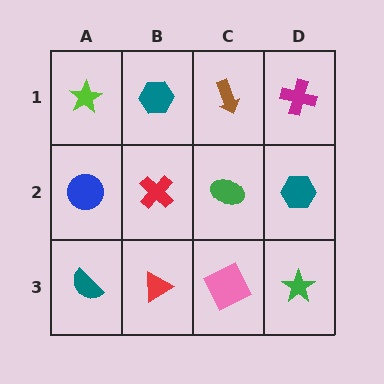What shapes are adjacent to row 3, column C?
A green ellipse (row 2, column C), a red triangle (row 3, column B), a green star (row 3, column D).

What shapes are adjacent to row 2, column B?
A teal hexagon (row 1, column B), a red triangle (row 3, column B), a blue circle (row 2, column A), a green ellipse (row 2, column C).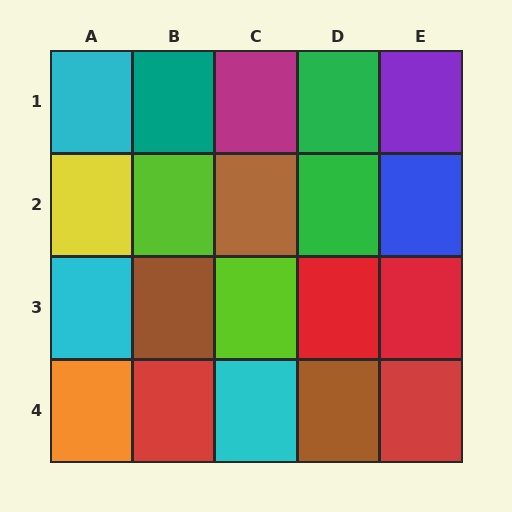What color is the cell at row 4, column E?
Red.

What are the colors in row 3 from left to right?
Cyan, brown, lime, red, red.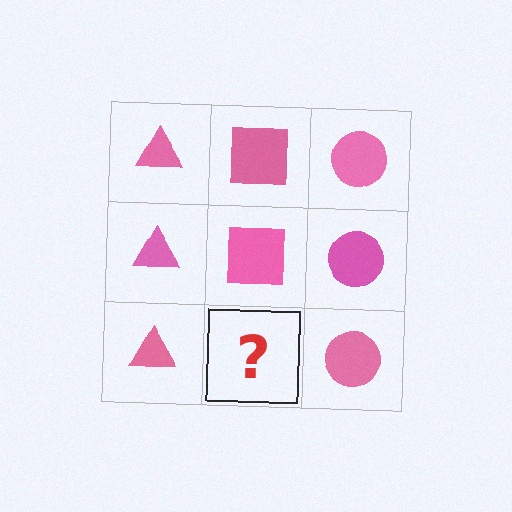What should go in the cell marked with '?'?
The missing cell should contain a pink square.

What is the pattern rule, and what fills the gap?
The rule is that each column has a consistent shape. The gap should be filled with a pink square.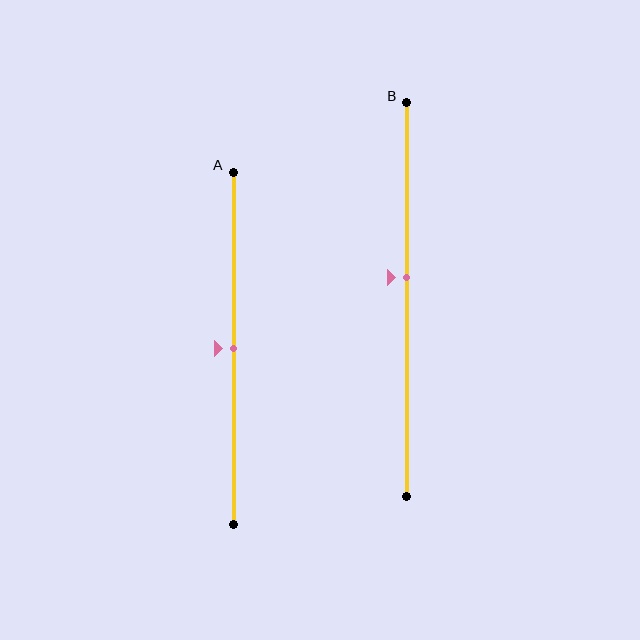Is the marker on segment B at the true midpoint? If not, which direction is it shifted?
No, the marker on segment B is shifted upward by about 6% of the segment length.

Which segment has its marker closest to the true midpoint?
Segment A has its marker closest to the true midpoint.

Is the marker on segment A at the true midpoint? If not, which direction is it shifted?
Yes, the marker on segment A is at the true midpoint.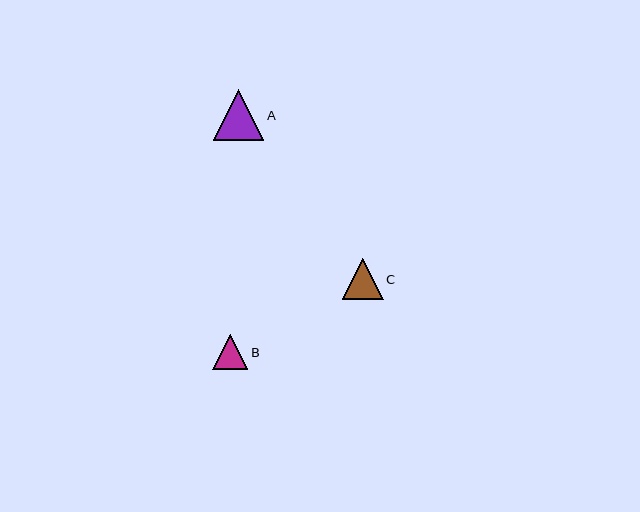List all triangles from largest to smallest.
From largest to smallest: A, C, B.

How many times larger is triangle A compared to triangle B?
Triangle A is approximately 1.4 times the size of triangle B.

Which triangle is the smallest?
Triangle B is the smallest with a size of approximately 36 pixels.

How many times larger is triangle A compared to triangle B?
Triangle A is approximately 1.4 times the size of triangle B.